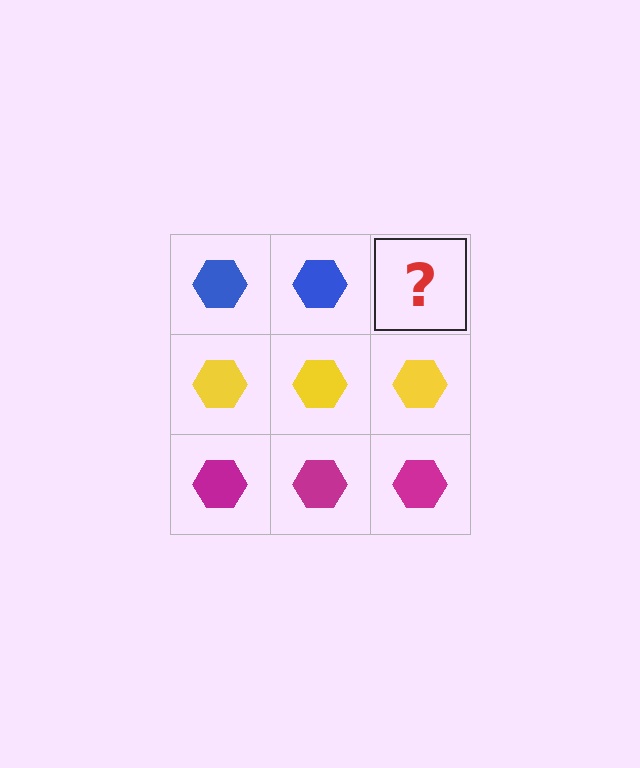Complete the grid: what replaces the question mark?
The question mark should be replaced with a blue hexagon.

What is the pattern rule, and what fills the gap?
The rule is that each row has a consistent color. The gap should be filled with a blue hexagon.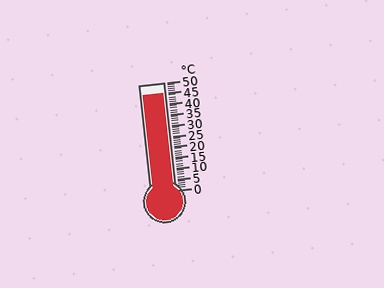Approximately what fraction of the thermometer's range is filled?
The thermometer is filled to approximately 90% of its range.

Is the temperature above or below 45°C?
The temperature is at 45°C.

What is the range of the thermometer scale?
The thermometer scale ranges from 0°C to 50°C.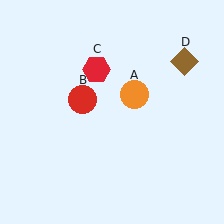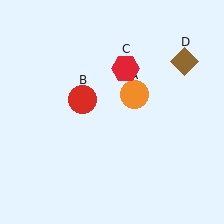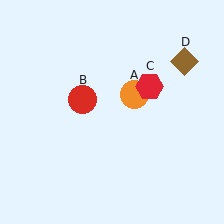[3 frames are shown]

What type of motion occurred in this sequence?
The red hexagon (object C) rotated clockwise around the center of the scene.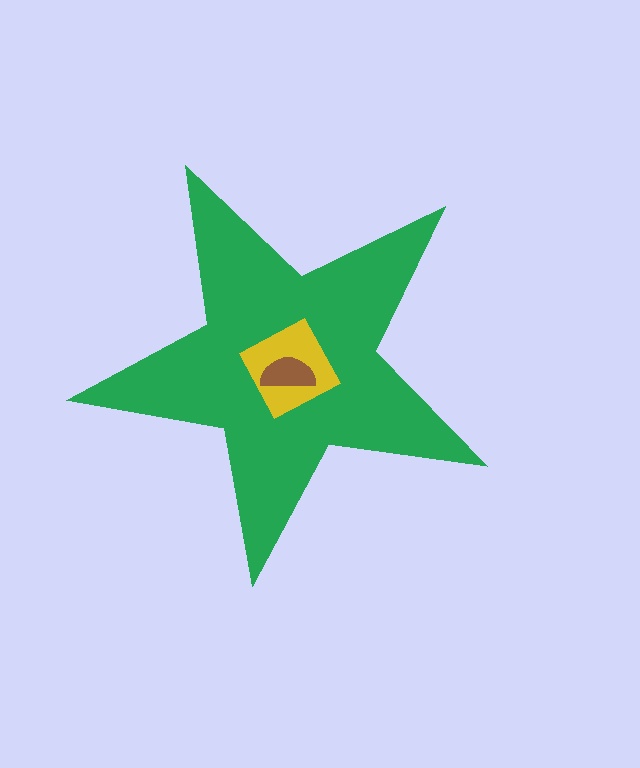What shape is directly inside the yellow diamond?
The brown semicircle.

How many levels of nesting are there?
3.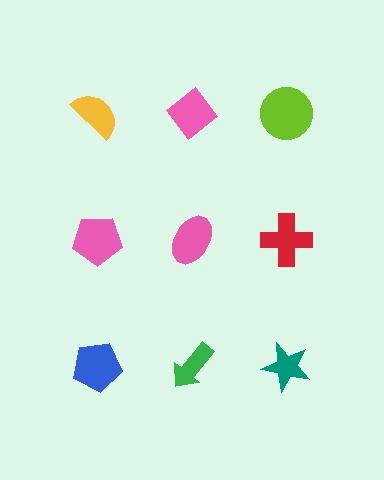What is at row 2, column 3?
A red cross.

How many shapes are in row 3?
3 shapes.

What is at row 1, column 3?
A lime circle.